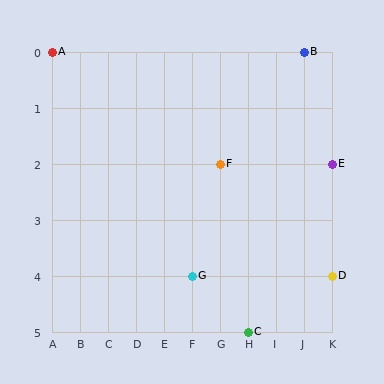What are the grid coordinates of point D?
Point D is at grid coordinates (K, 4).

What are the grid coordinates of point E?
Point E is at grid coordinates (K, 2).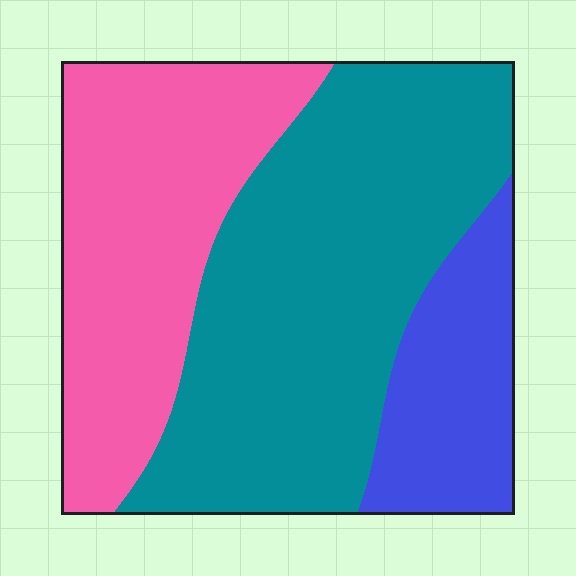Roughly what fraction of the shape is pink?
Pink covers 33% of the shape.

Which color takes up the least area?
Blue, at roughly 15%.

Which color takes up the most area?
Teal, at roughly 50%.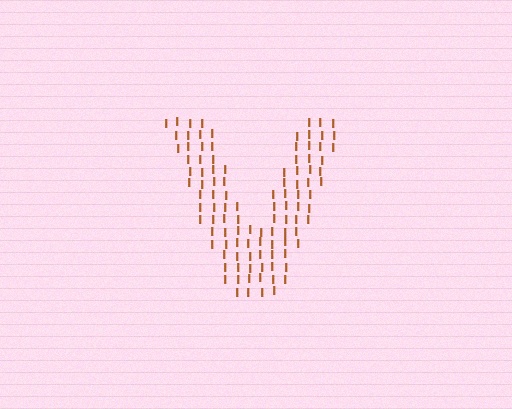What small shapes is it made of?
It is made of small letter I's.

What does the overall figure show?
The overall figure shows the letter V.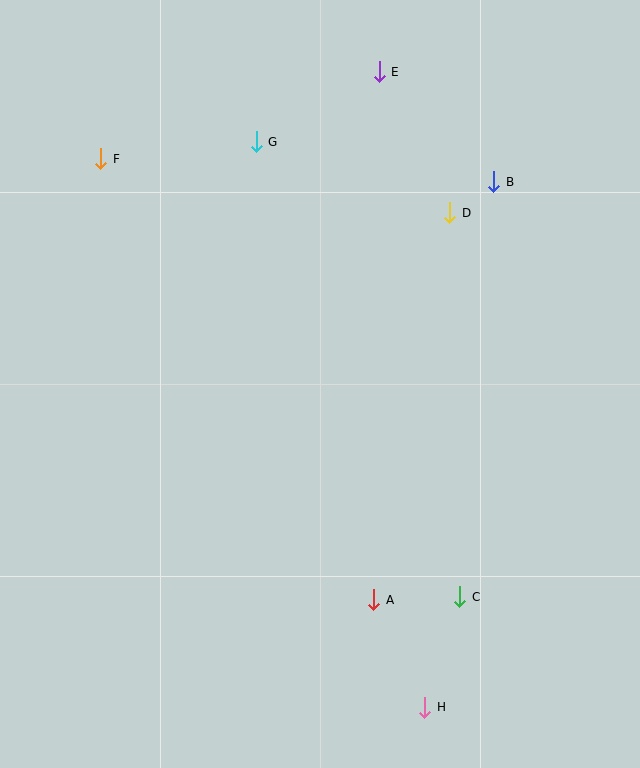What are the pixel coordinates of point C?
Point C is at (460, 597).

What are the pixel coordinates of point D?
Point D is at (450, 213).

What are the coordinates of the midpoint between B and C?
The midpoint between B and C is at (477, 389).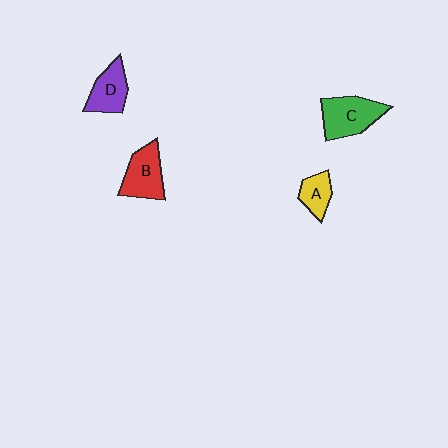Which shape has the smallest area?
Shape A (yellow).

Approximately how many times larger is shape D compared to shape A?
Approximately 1.4 times.